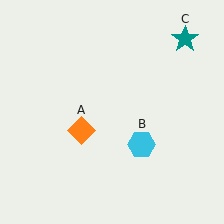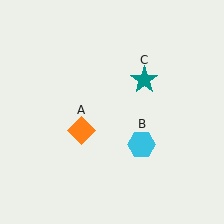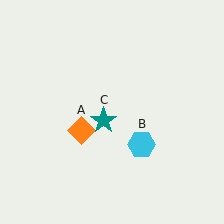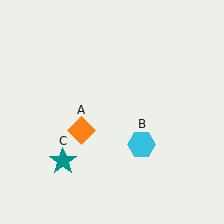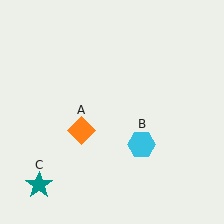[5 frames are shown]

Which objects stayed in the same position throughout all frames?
Orange diamond (object A) and cyan hexagon (object B) remained stationary.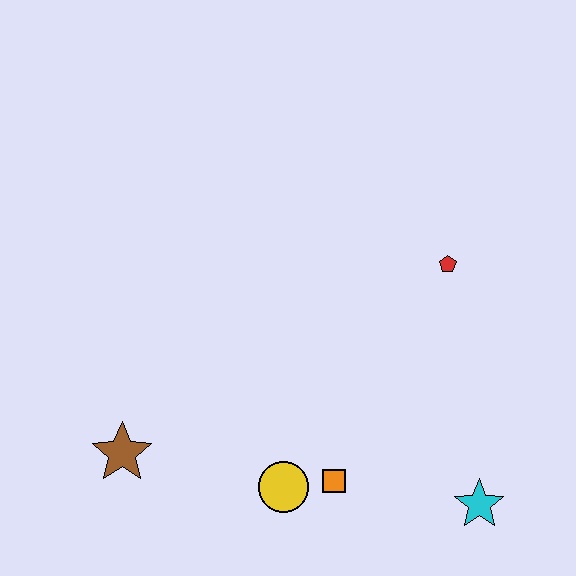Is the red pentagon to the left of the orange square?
No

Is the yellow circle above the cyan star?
Yes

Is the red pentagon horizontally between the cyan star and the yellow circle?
Yes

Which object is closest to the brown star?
The yellow circle is closest to the brown star.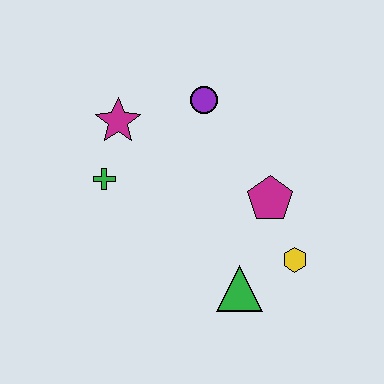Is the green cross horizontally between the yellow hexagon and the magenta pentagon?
No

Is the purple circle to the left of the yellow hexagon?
Yes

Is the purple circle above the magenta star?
Yes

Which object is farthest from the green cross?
The yellow hexagon is farthest from the green cross.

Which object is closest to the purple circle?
The magenta star is closest to the purple circle.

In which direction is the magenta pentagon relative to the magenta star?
The magenta pentagon is to the right of the magenta star.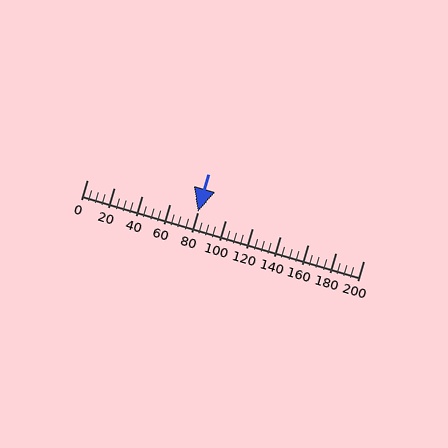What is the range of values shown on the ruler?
The ruler shows values from 0 to 200.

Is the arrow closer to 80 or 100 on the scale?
The arrow is closer to 80.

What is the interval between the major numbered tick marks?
The major tick marks are spaced 20 units apart.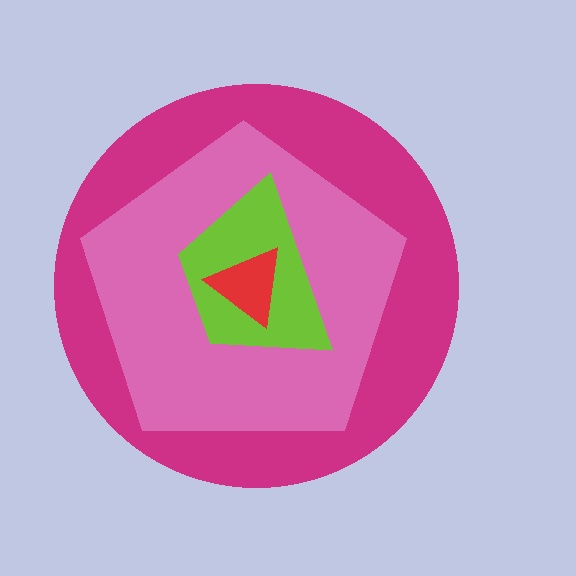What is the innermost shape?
The red triangle.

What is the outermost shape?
The magenta circle.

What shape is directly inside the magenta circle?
The pink pentagon.